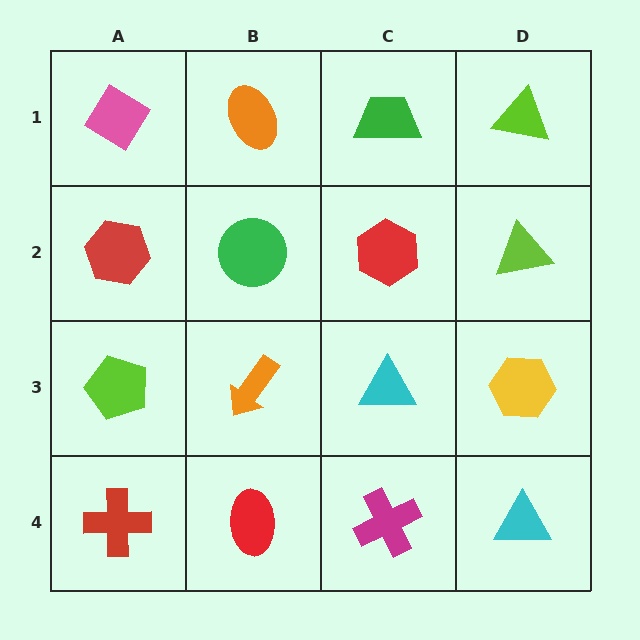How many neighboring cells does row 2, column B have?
4.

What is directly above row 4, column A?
A lime pentagon.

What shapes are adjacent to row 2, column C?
A green trapezoid (row 1, column C), a cyan triangle (row 3, column C), a green circle (row 2, column B), a lime triangle (row 2, column D).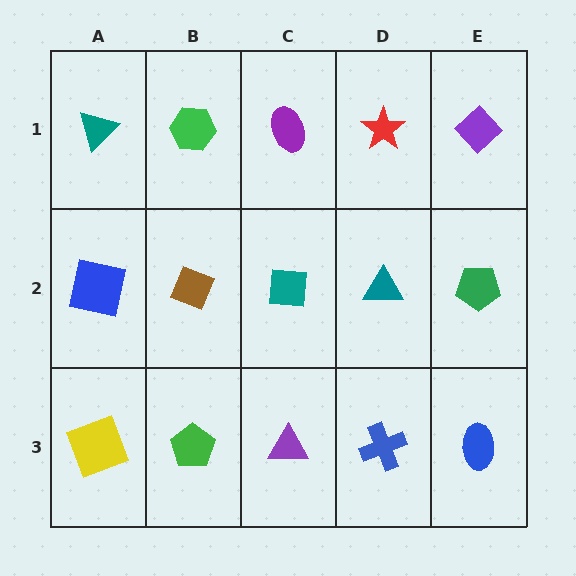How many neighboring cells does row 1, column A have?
2.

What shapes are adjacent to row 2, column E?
A purple diamond (row 1, column E), a blue ellipse (row 3, column E), a teal triangle (row 2, column D).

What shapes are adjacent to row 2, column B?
A green hexagon (row 1, column B), a green pentagon (row 3, column B), a blue square (row 2, column A), a teal square (row 2, column C).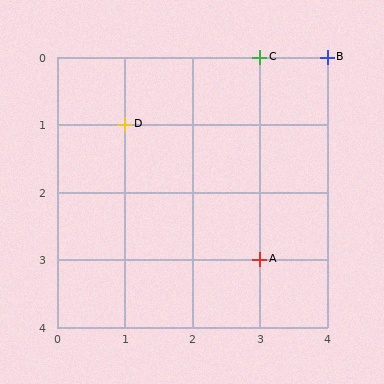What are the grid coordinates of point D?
Point D is at grid coordinates (1, 1).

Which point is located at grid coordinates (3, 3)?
Point A is at (3, 3).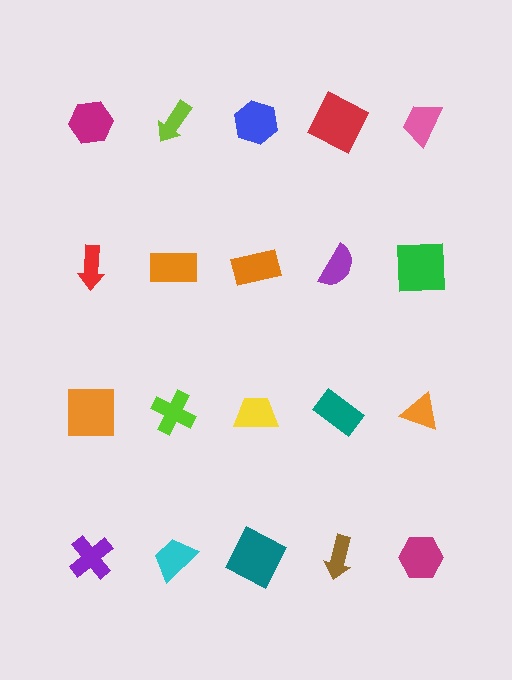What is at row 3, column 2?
A lime cross.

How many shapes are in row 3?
5 shapes.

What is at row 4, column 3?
A teal square.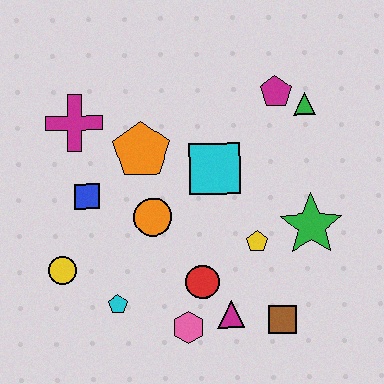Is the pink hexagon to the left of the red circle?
Yes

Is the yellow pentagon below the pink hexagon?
No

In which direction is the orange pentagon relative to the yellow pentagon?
The orange pentagon is to the left of the yellow pentagon.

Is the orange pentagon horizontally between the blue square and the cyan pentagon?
No